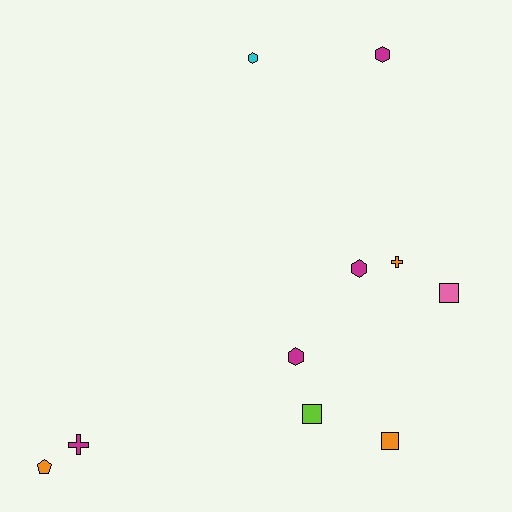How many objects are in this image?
There are 10 objects.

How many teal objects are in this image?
There are no teal objects.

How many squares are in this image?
There are 3 squares.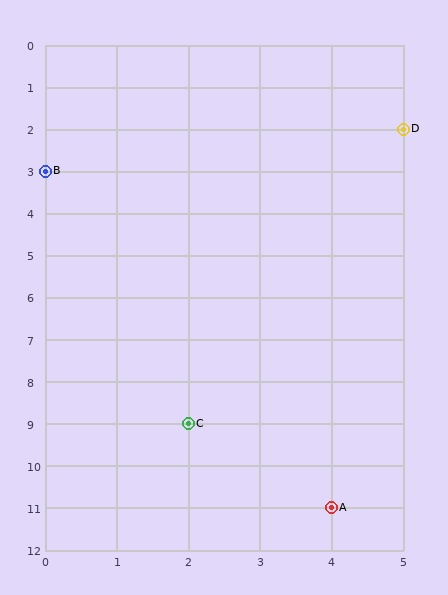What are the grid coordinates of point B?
Point B is at grid coordinates (0, 3).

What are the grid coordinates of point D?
Point D is at grid coordinates (5, 2).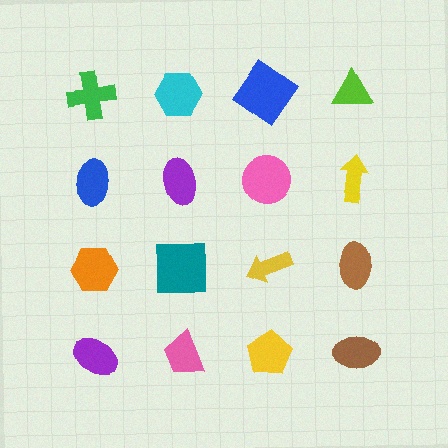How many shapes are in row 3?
4 shapes.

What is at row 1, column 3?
A blue diamond.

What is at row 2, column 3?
A pink circle.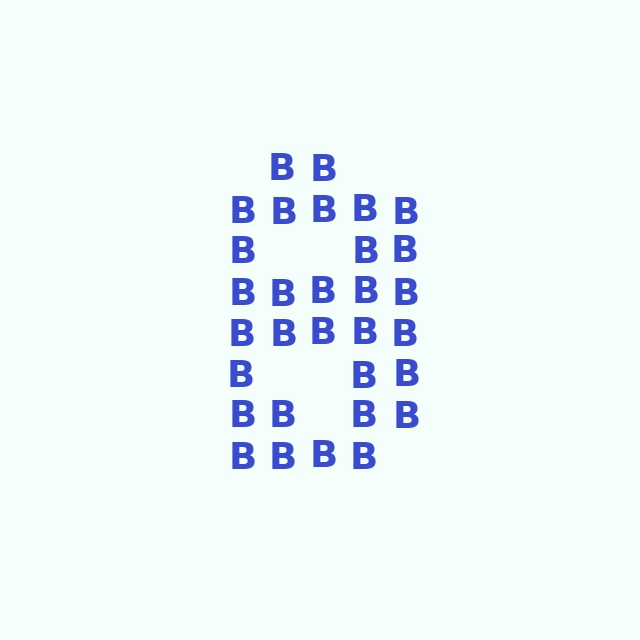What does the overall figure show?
The overall figure shows the digit 8.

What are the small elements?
The small elements are letter B's.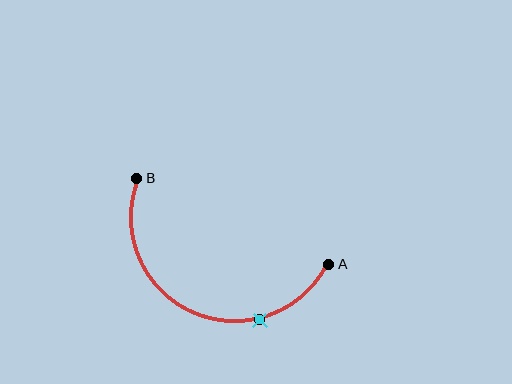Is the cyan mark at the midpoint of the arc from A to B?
No. The cyan mark lies on the arc but is closer to endpoint A. The arc midpoint would be at the point on the curve equidistant along the arc from both A and B.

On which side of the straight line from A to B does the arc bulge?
The arc bulges below the straight line connecting A and B.